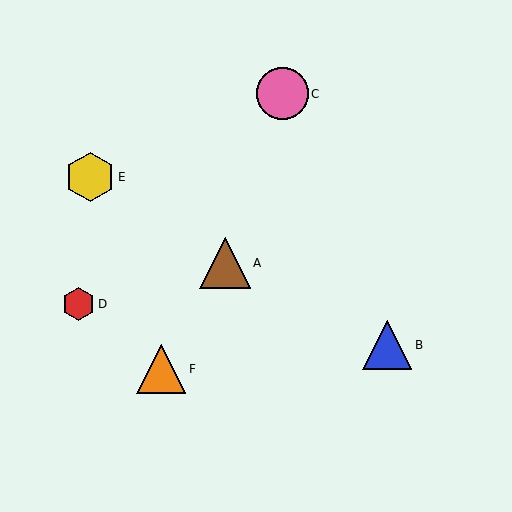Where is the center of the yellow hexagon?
The center of the yellow hexagon is at (90, 177).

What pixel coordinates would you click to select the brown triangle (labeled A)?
Click at (225, 263) to select the brown triangle A.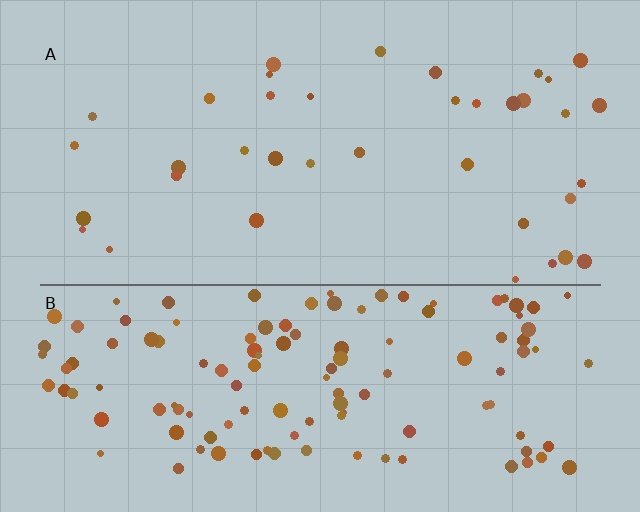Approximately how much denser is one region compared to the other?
Approximately 3.5× — region B over region A.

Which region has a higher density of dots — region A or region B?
B (the bottom).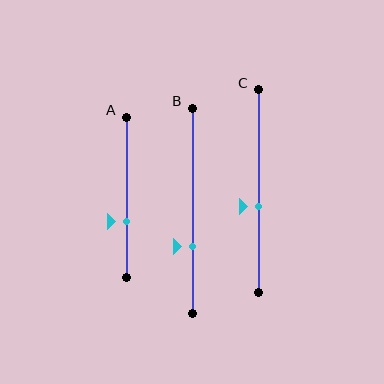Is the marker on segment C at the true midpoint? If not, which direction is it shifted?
No, the marker on segment C is shifted downward by about 8% of the segment length.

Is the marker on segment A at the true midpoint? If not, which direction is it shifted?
No, the marker on segment A is shifted downward by about 15% of the segment length.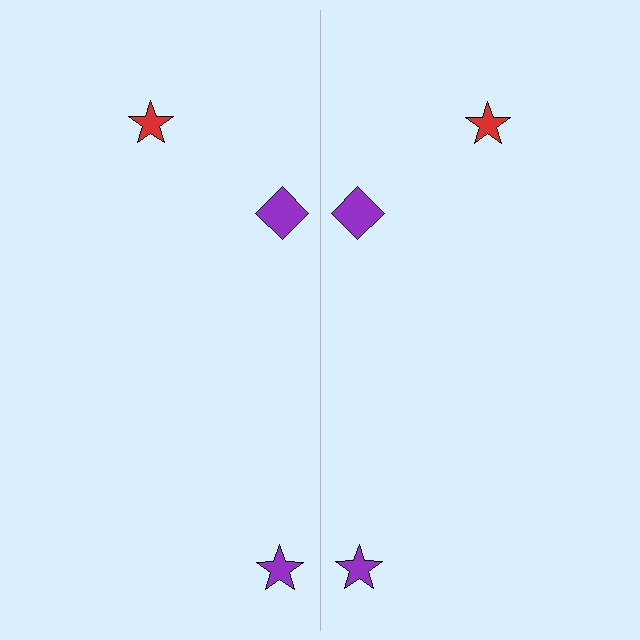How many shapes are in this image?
There are 6 shapes in this image.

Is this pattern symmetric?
Yes, this pattern has bilateral (reflection) symmetry.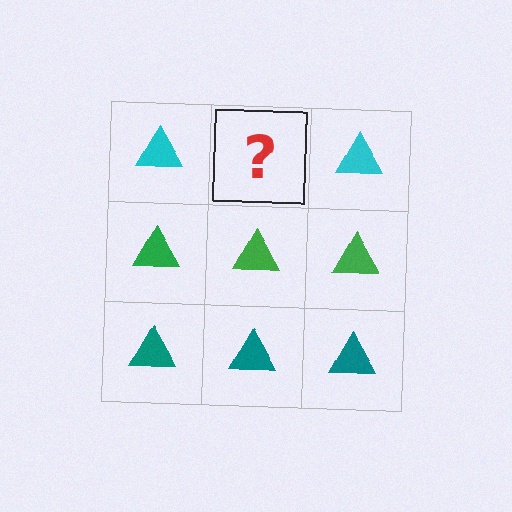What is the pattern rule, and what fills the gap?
The rule is that each row has a consistent color. The gap should be filled with a cyan triangle.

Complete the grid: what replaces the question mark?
The question mark should be replaced with a cyan triangle.